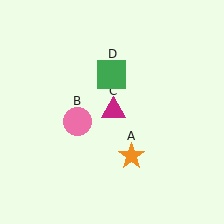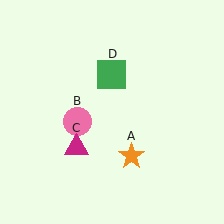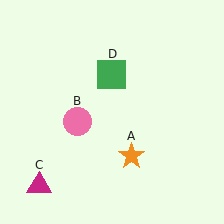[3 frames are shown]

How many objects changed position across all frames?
1 object changed position: magenta triangle (object C).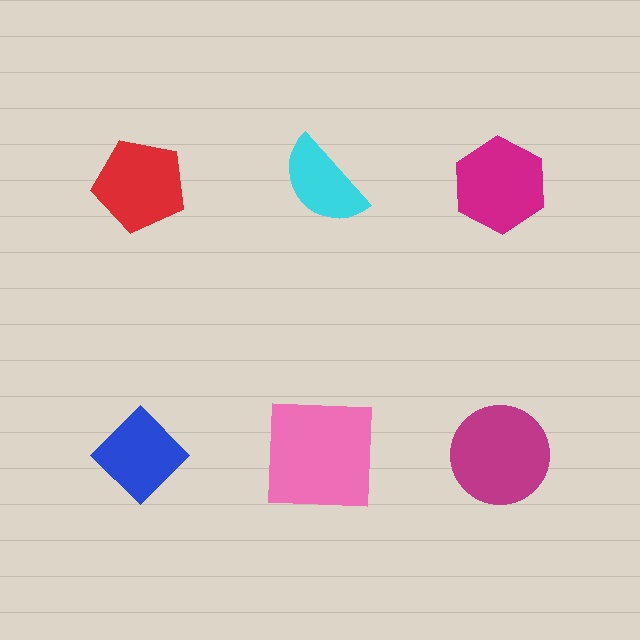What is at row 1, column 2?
A cyan semicircle.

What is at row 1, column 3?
A magenta hexagon.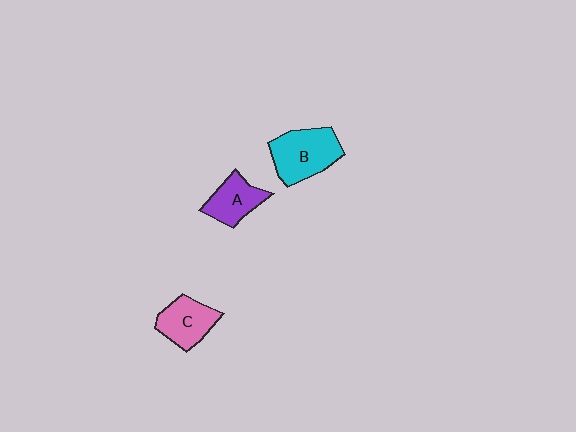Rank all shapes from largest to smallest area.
From largest to smallest: B (cyan), C (pink), A (purple).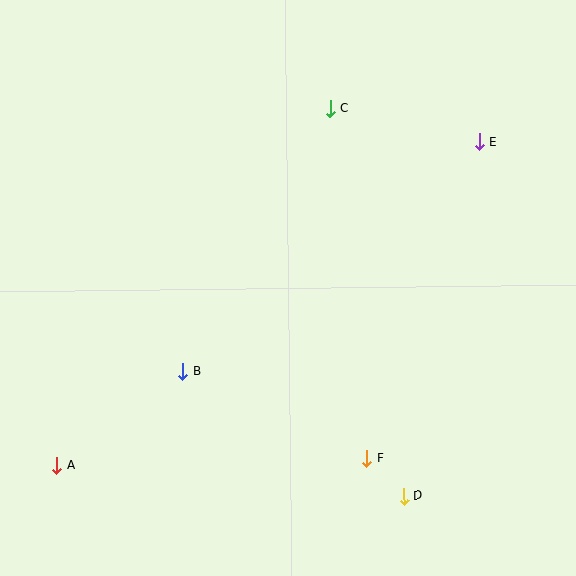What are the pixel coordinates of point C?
Point C is at (330, 109).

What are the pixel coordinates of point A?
Point A is at (57, 465).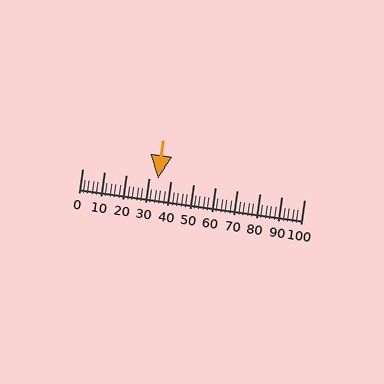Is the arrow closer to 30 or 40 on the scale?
The arrow is closer to 30.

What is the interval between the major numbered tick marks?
The major tick marks are spaced 10 units apart.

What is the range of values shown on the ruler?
The ruler shows values from 0 to 100.